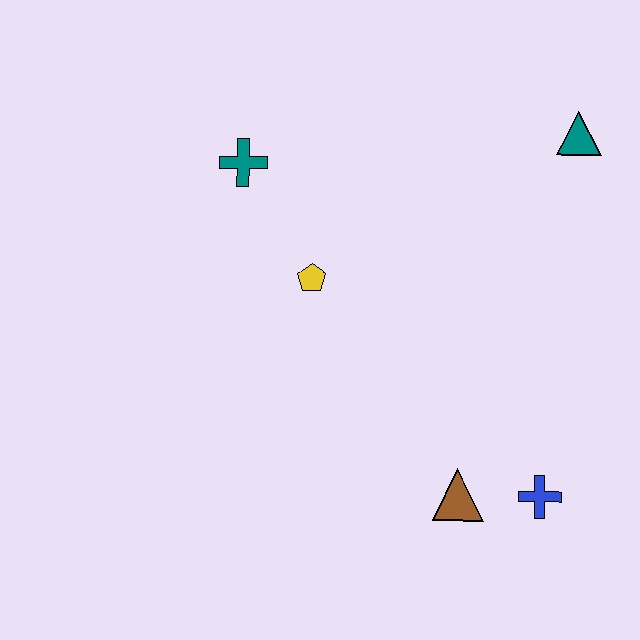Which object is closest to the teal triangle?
The yellow pentagon is closest to the teal triangle.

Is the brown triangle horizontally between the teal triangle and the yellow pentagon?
Yes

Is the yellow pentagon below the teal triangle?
Yes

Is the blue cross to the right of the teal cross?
Yes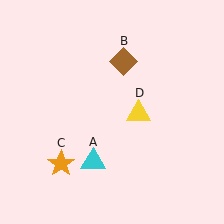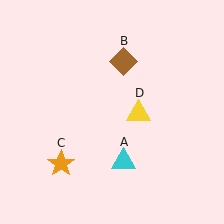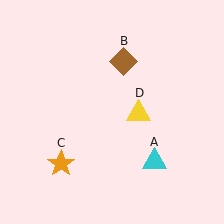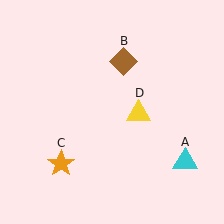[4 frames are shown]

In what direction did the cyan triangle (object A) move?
The cyan triangle (object A) moved right.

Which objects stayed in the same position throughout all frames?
Brown diamond (object B) and orange star (object C) and yellow triangle (object D) remained stationary.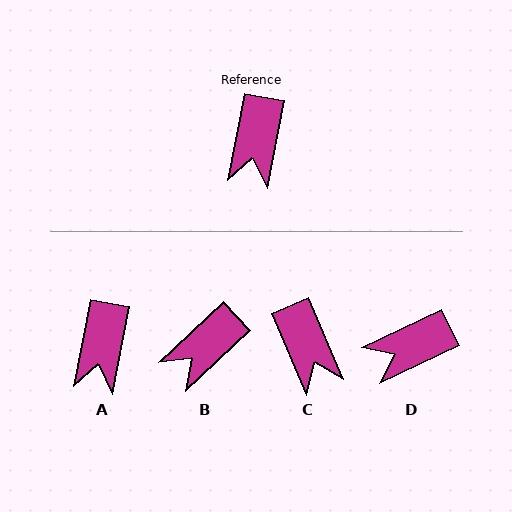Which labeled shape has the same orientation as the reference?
A.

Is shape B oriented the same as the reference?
No, it is off by about 36 degrees.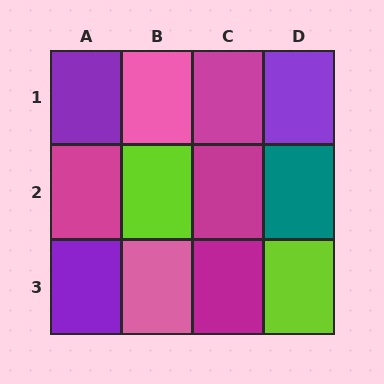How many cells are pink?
2 cells are pink.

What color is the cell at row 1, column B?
Pink.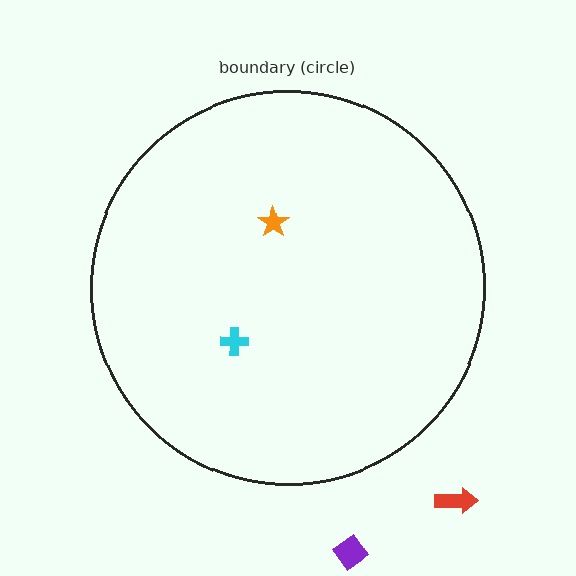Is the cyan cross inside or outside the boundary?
Inside.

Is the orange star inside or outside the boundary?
Inside.